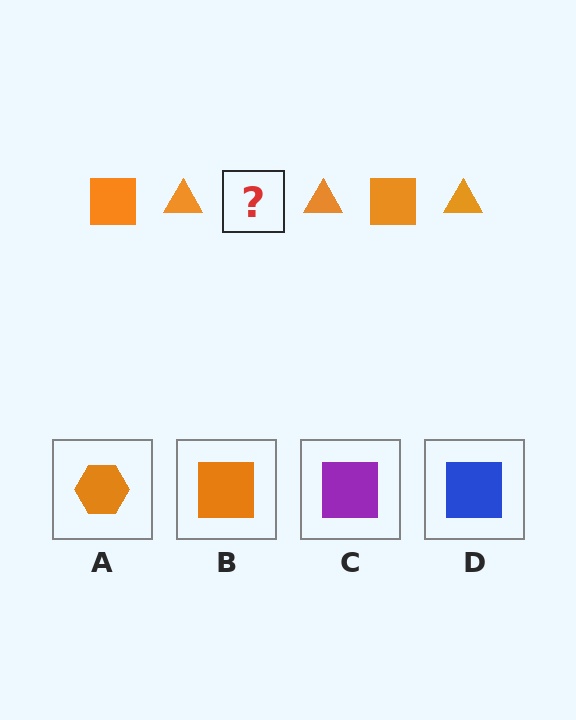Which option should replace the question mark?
Option B.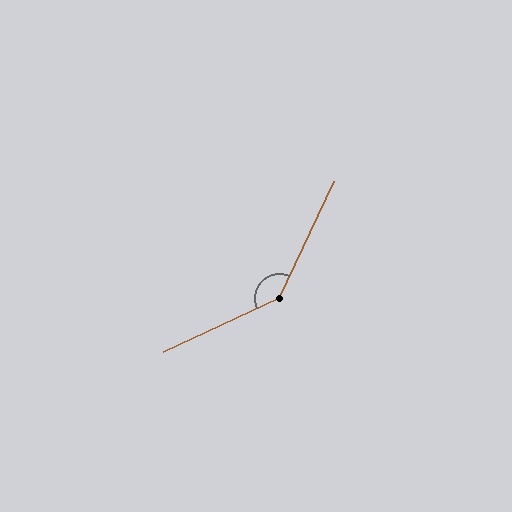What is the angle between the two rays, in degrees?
Approximately 140 degrees.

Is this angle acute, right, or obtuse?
It is obtuse.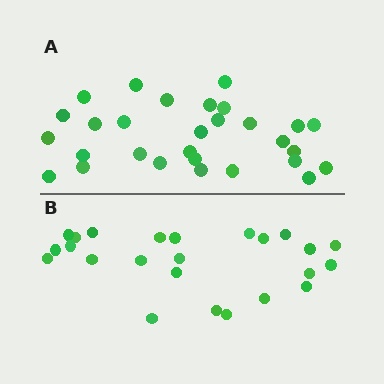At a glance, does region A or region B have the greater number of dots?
Region A (the top region) has more dots.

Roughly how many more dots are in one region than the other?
Region A has about 5 more dots than region B.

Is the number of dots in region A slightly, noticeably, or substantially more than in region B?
Region A has only slightly more — the two regions are fairly close. The ratio is roughly 1.2 to 1.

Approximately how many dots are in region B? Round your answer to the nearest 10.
About 20 dots. (The exact count is 24, which rounds to 20.)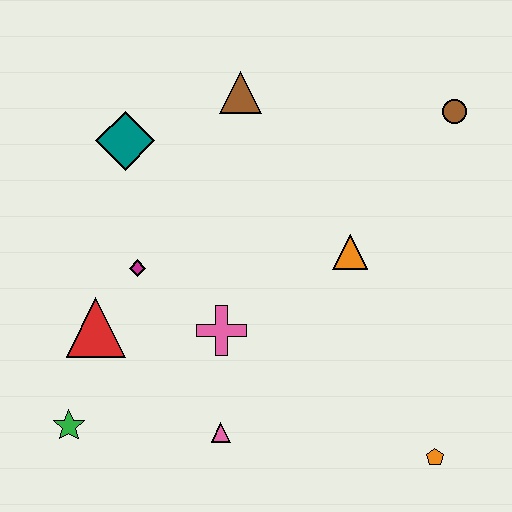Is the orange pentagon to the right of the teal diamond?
Yes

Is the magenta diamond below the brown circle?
Yes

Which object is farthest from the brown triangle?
The orange pentagon is farthest from the brown triangle.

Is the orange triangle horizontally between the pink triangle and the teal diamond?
No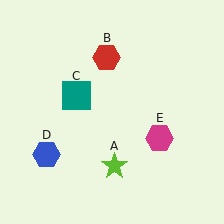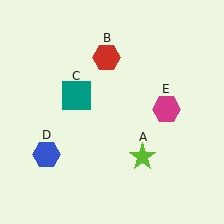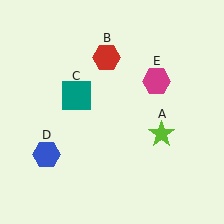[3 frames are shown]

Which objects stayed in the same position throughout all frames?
Red hexagon (object B) and teal square (object C) and blue hexagon (object D) remained stationary.